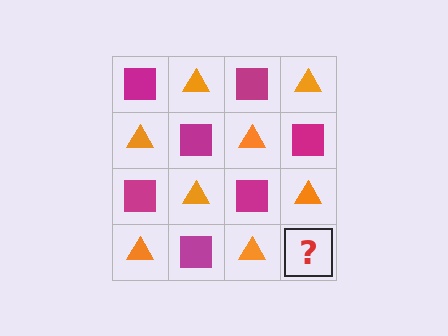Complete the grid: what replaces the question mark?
The question mark should be replaced with a magenta square.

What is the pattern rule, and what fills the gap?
The rule is that it alternates magenta square and orange triangle in a checkerboard pattern. The gap should be filled with a magenta square.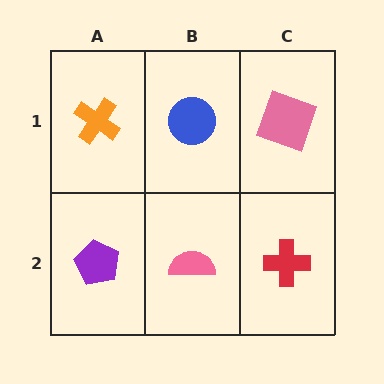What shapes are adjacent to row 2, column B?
A blue circle (row 1, column B), a purple pentagon (row 2, column A), a red cross (row 2, column C).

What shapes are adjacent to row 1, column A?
A purple pentagon (row 2, column A), a blue circle (row 1, column B).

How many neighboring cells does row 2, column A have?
2.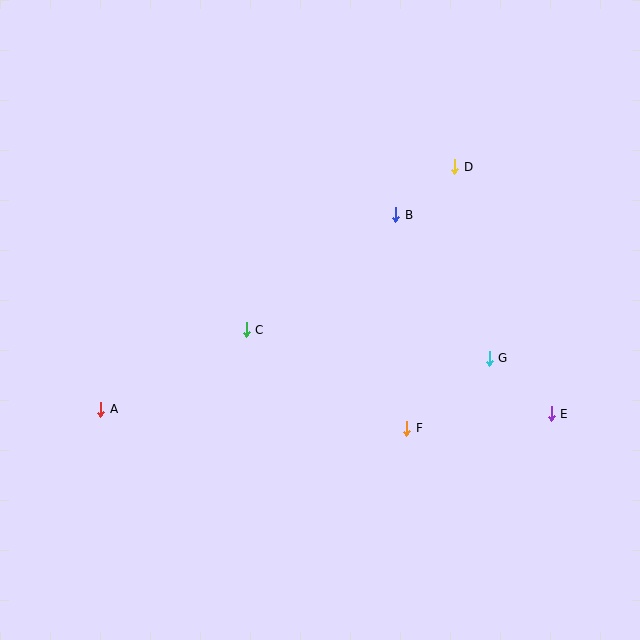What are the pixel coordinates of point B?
Point B is at (396, 215).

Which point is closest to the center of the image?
Point C at (246, 330) is closest to the center.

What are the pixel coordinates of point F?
Point F is at (407, 428).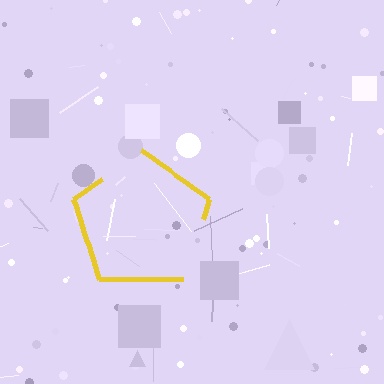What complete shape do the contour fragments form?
The contour fragments form a pentagon.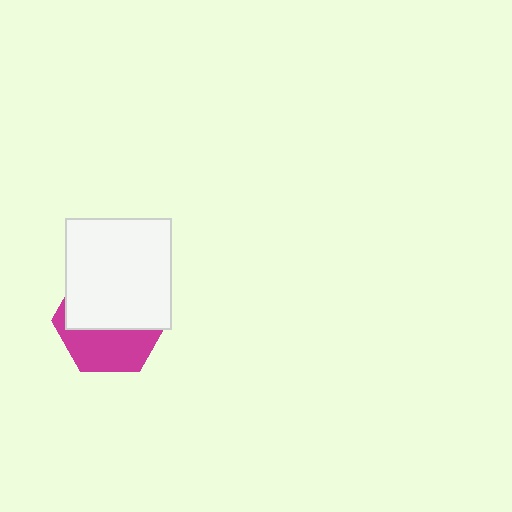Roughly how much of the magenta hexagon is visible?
A small part of it is visible (roughly 42%).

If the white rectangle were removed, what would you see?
You would see the complete magenta hexagon.